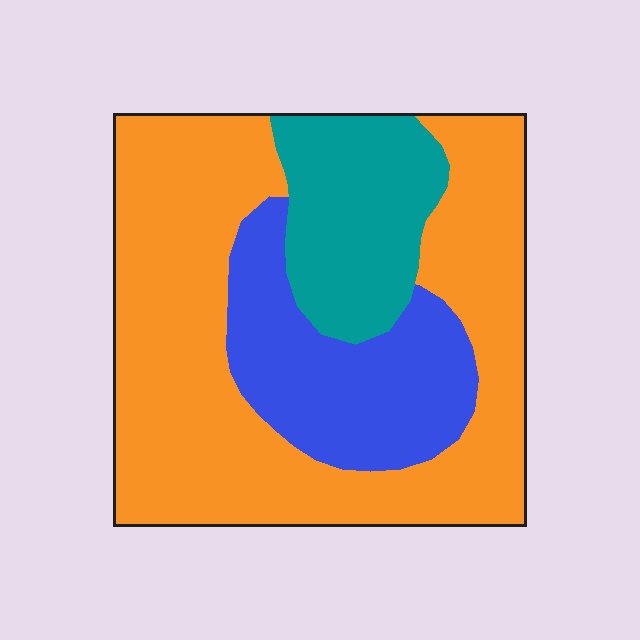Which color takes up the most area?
Orange, at roughly 60%.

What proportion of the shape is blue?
Blue covers about 20% of the shape.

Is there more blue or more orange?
Orange.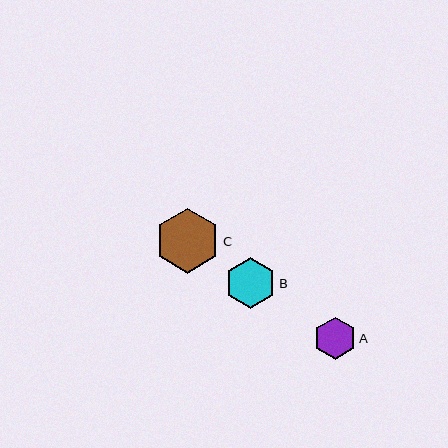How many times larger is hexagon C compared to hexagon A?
Hexagon C is approximately 1.5 times the size of hexagon A.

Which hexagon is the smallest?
Hexagon A is the smallest with a size of approximately 42 pixels.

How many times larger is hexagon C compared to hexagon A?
Hexagon C is approximately 1.5 times the size of hexagon A.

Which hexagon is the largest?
Hexagon C is the largest with a size of approximately 65 pixels.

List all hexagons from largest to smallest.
From largest to smallest: C, B, A.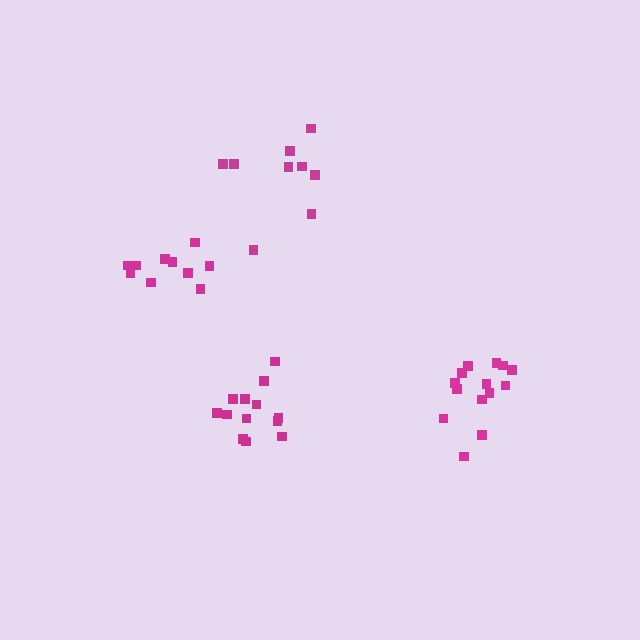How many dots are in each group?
Group 1: 9 dots, Group 2: 13 dots, Group 3: 14 dots, Group 4: 10 dots (46 total).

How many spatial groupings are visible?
There are 4 spatial groupings.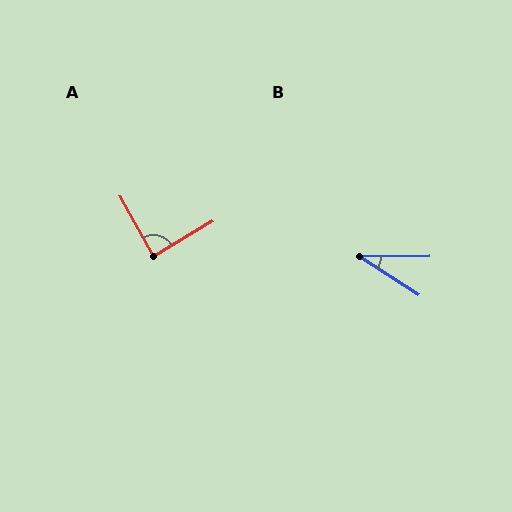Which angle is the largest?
A, at approximately 89 degrees.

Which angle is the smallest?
B, at approximately 33 degrees.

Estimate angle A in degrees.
Approximately 89 degrees.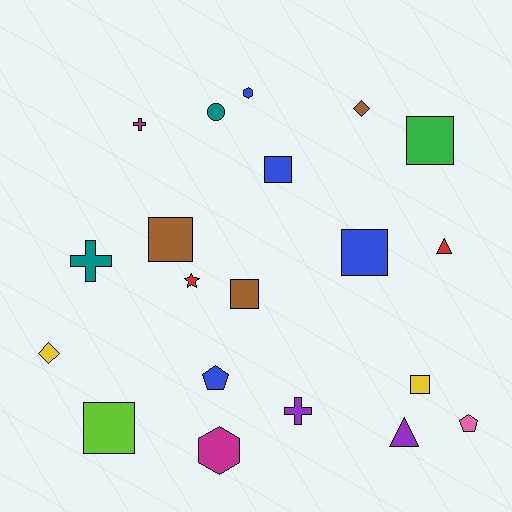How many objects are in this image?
There are 20 objects.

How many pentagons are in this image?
There are 2 pentagons.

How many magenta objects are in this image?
There are 2 magenta objects.